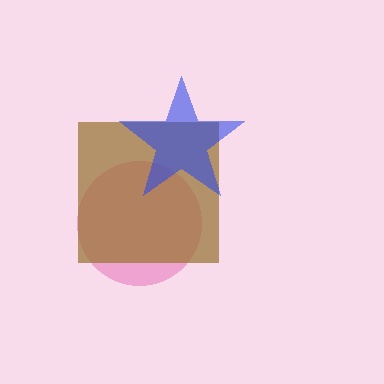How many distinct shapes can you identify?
There are 3 distinct shapes: a pink circle, a brown square, a blue star.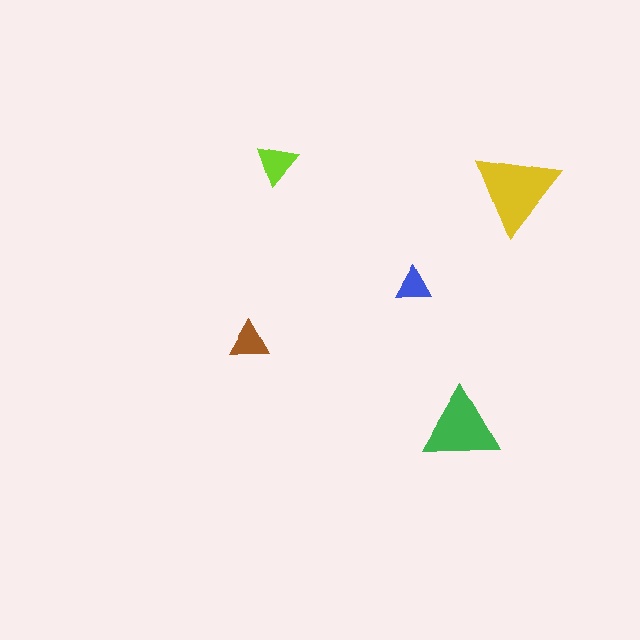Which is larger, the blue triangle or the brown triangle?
The brown one.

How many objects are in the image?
There are 5 objects in the image.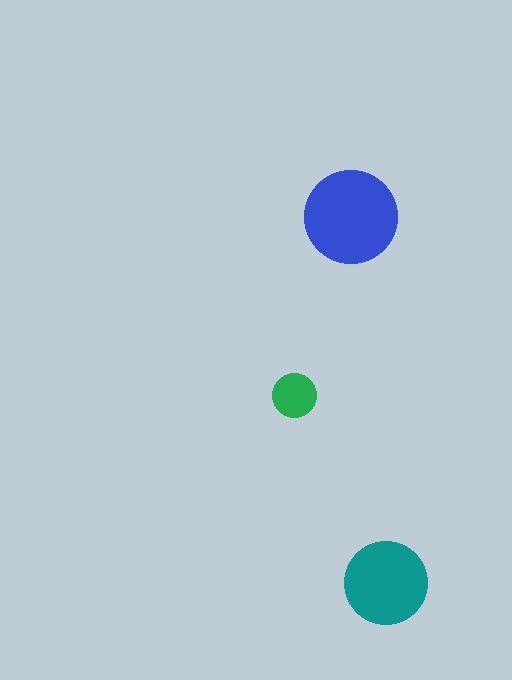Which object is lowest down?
The teal circle is bottommost.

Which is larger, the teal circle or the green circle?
The teal one.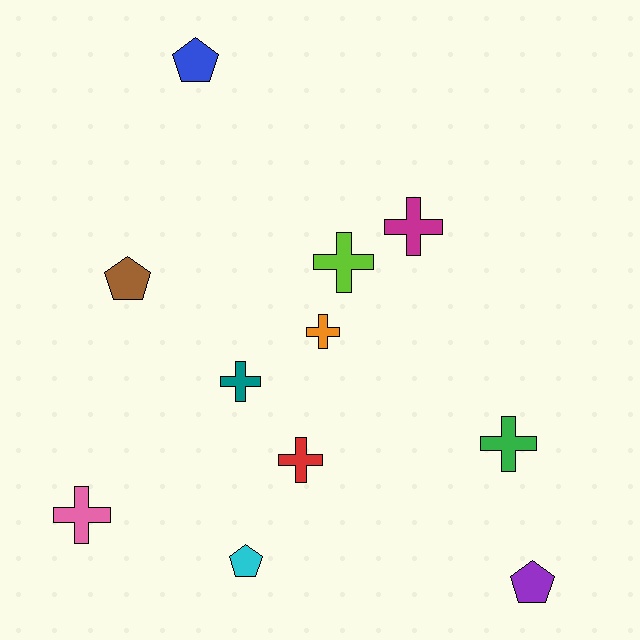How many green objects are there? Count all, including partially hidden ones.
There is 1 green object.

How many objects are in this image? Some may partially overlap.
There are 11 objects.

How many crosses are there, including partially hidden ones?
There are 7 crosses.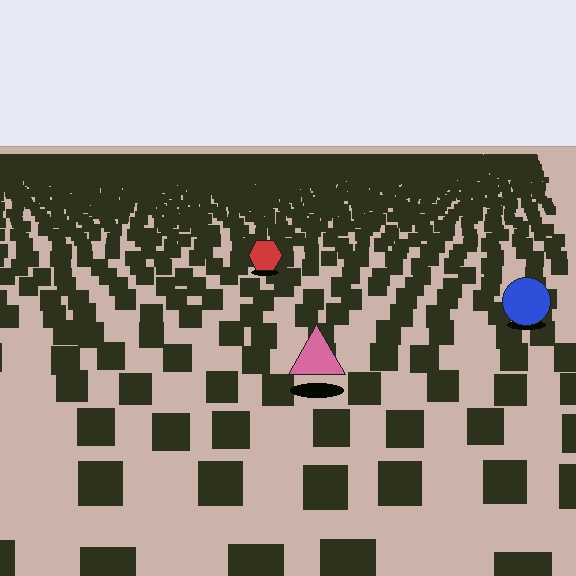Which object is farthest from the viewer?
The red hexagon is farthest from the viewer. It appears smaller and the ground texture around it is denser.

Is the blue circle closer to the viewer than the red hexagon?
Yes. The blue circle is closer — you can tell from the texture gradient: the ground texture is coarser near it.